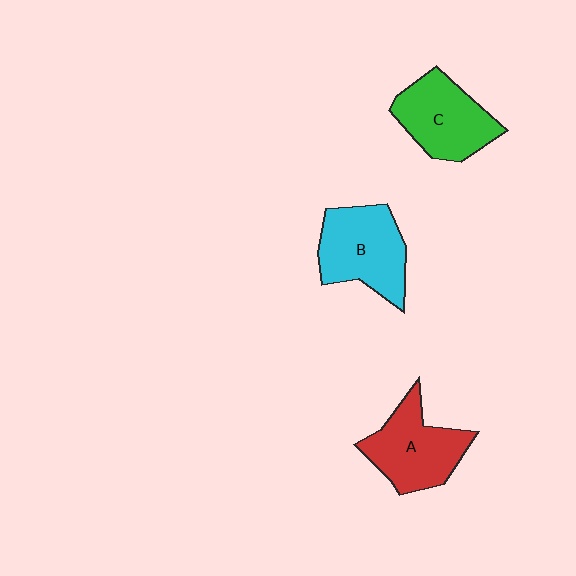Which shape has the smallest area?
Shape C (green).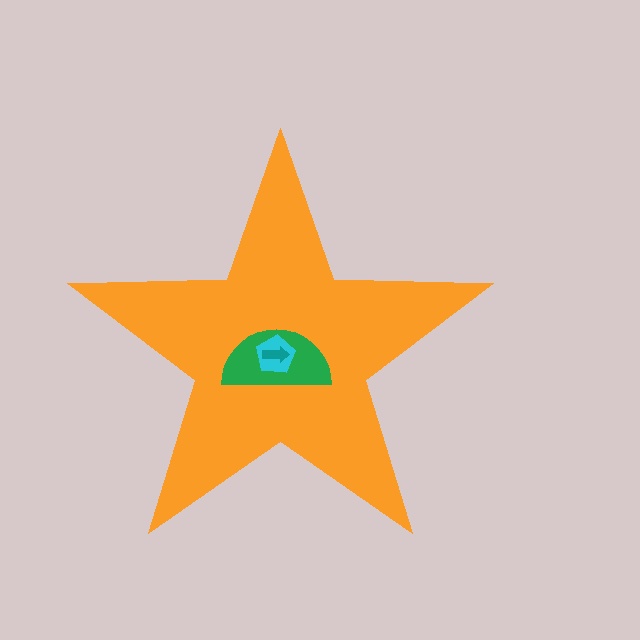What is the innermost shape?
The teal arrow.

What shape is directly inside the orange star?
The green semicircle.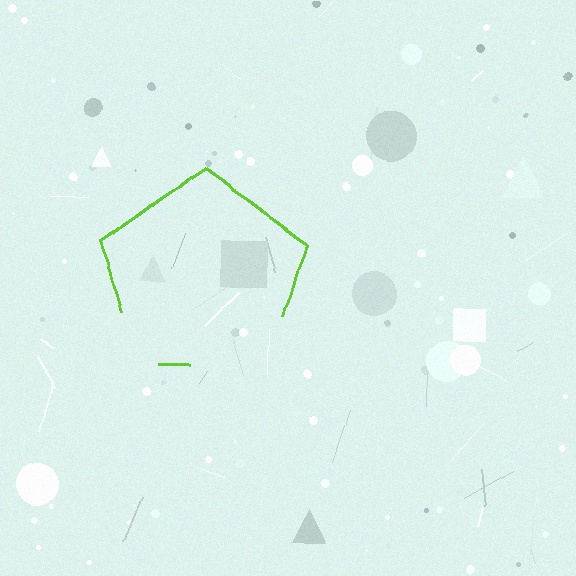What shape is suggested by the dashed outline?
The dashed outline suggests a pentagon.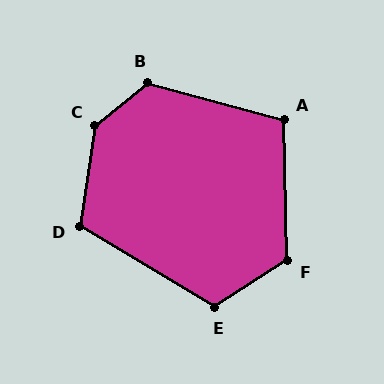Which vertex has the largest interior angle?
C, at approximately 137 degrees.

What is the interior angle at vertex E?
Approximately 116 degrees (obtuse).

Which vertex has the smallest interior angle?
A, at approximately 106 degrees.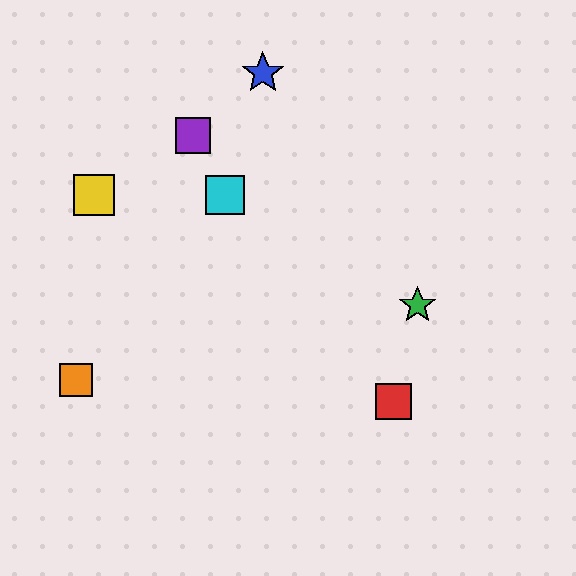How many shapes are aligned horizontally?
2 shapes (the yellow square, the cyan square) are aligned horizontally.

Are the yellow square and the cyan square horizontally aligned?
Yes, both are at y≈195.